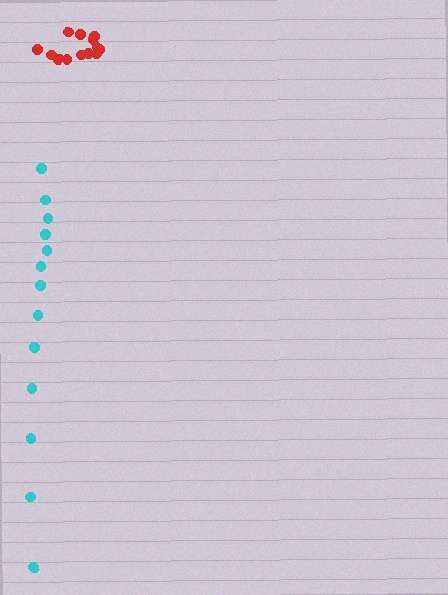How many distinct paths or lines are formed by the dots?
There are 2 distinct paths.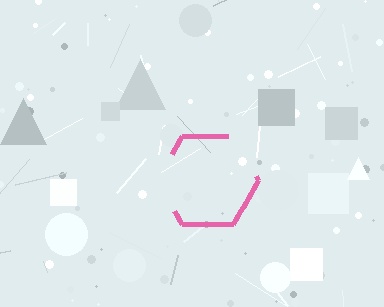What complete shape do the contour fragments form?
The contour fragments form a hexagon.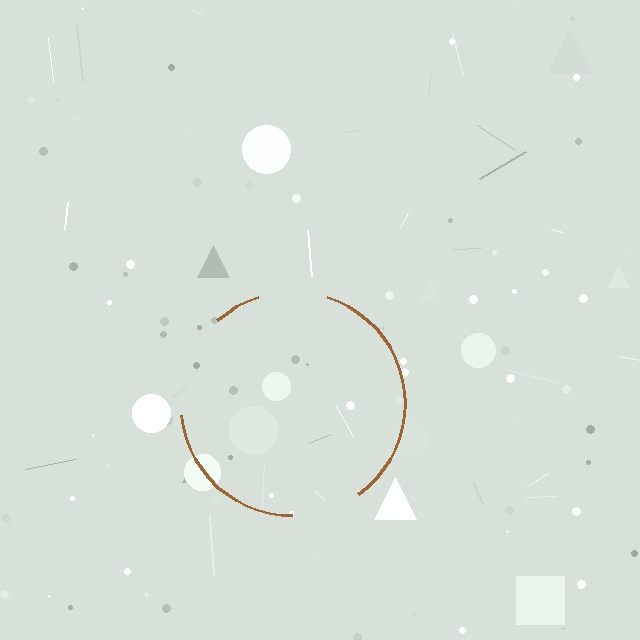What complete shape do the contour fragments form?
The contour fragments form a circle.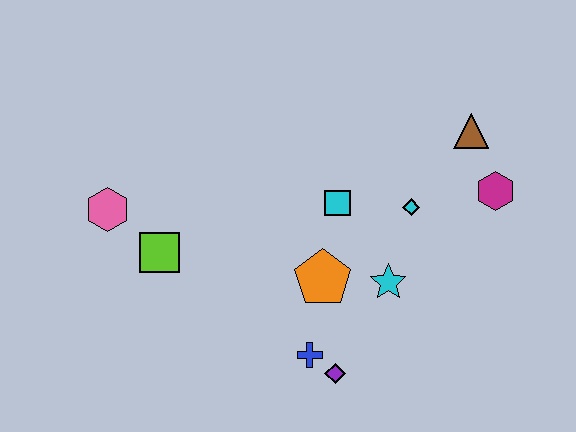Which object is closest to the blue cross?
The purple diamond is closest to the blue cross.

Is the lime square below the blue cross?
No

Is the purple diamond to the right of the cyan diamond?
No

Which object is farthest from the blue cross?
The brown triangle is farthest from the blue cross.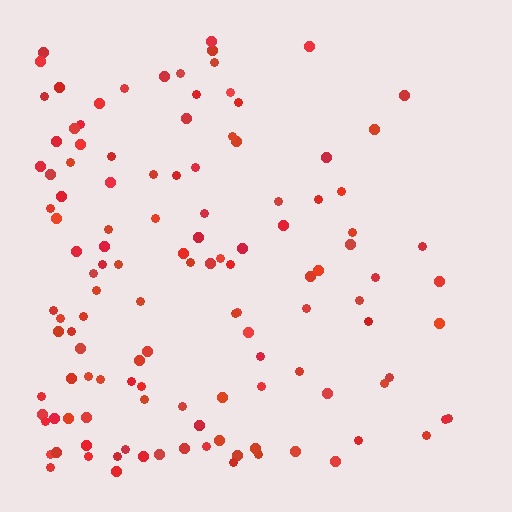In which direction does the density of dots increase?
From right to left, with the left side densest.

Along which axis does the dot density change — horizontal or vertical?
Horizontal.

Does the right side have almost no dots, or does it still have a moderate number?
Still a moderate number, just noticeably fewer than the left.